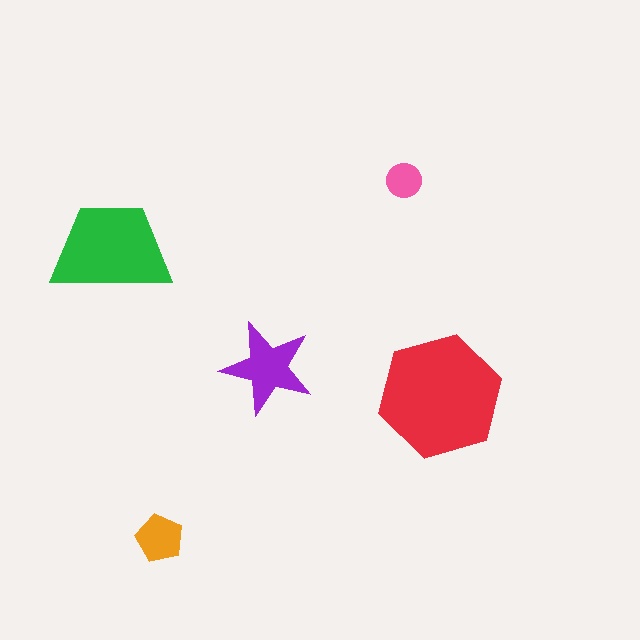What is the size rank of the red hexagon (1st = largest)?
1st.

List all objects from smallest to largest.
The pink circle, the orange pentagon, the purple star, the green trapezoid, the red hexagon.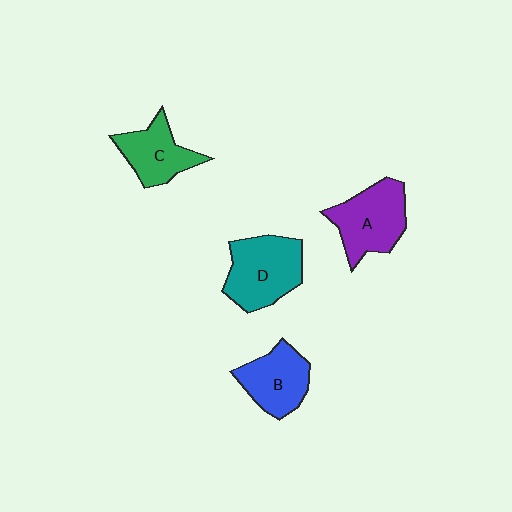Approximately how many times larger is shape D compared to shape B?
Approximately 1.3 times.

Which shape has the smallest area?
Shape C (green).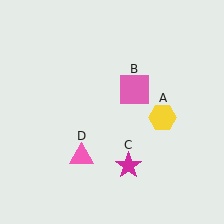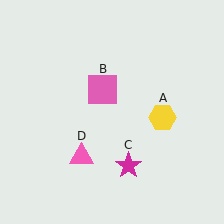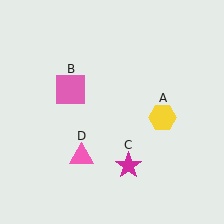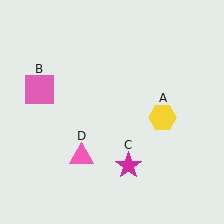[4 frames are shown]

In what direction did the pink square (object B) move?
The pink square (object B) moved left.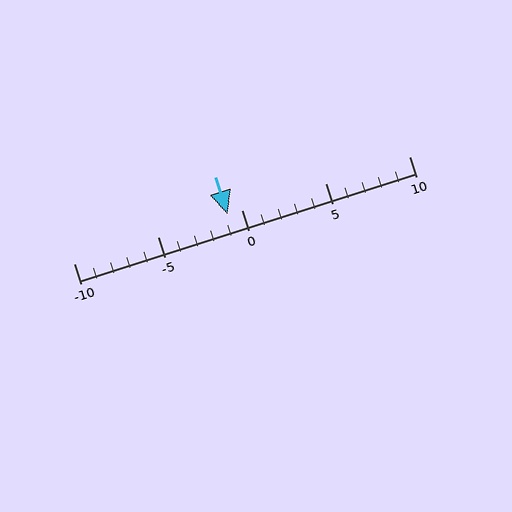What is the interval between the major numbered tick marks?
The major tick marks are spaced 5 units apart.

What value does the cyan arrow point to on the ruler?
The cyan arrow points to approximately -1.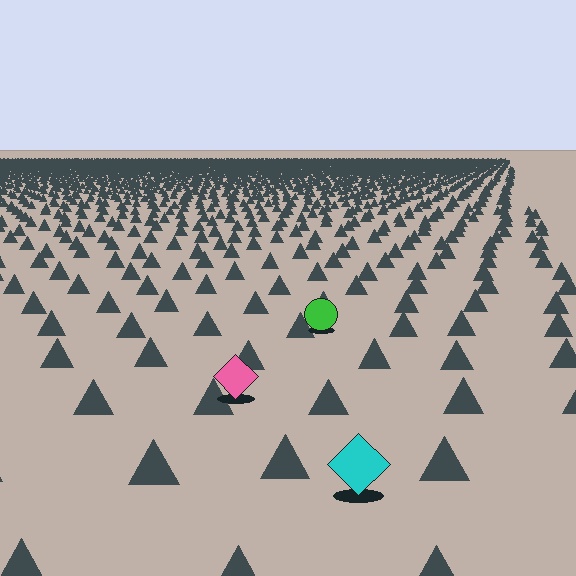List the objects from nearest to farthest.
From nearest to farthest: the cyan diamond, the pink diamond, the green circle.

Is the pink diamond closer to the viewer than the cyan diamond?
No. The cyan diamond is closer — you can tell from the texture gradient: the ground texture is coarser near it.